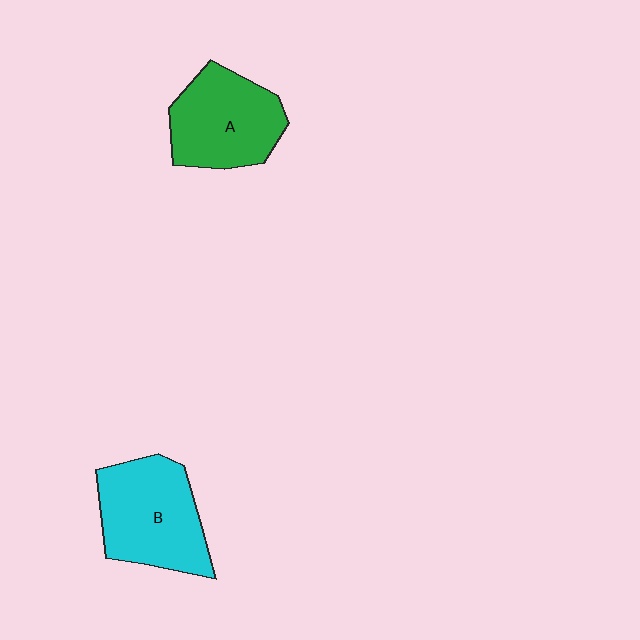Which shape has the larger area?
Shape B (cyan).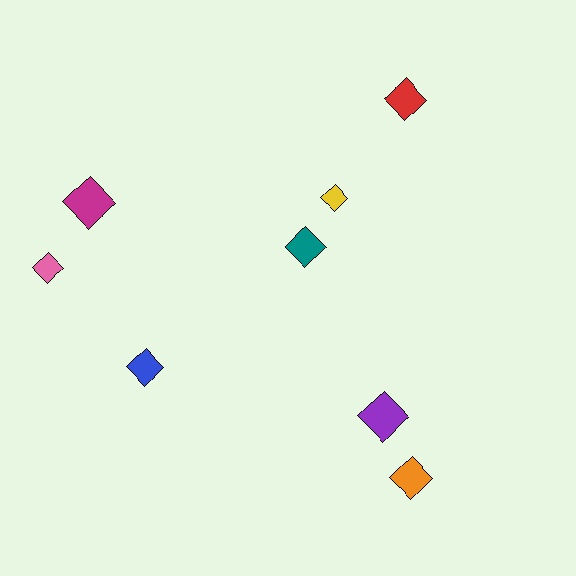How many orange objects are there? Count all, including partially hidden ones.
There is 1 orange object.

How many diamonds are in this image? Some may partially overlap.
There are 8 diamonds.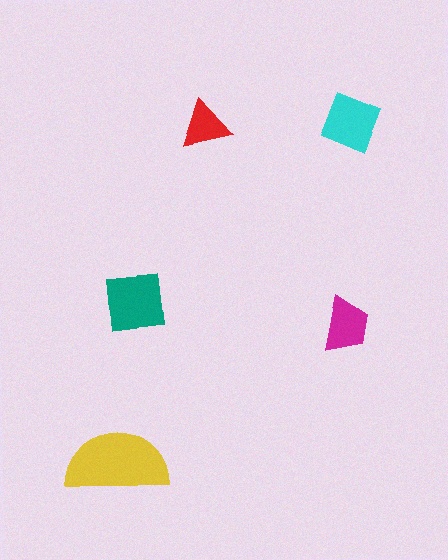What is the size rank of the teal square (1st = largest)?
2nd.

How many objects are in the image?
There are 5 objects in the image.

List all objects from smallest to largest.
The red triangle, the magenta trapezoid, the cyan square, the teal square, the yellow semicircle.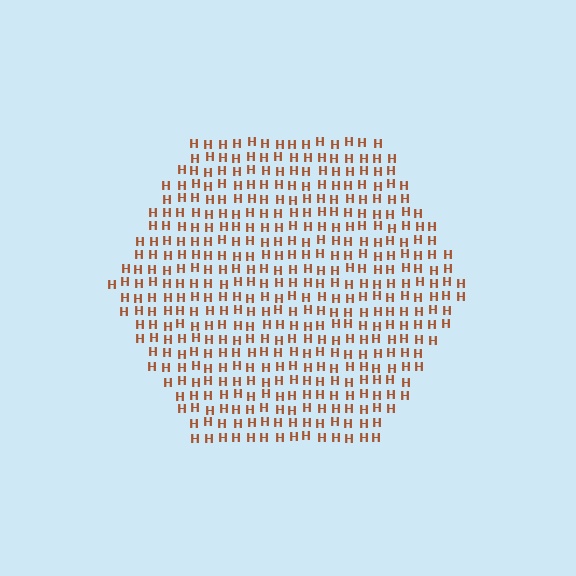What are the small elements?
The small elements are letter H's.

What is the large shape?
The large shape is a hexagon.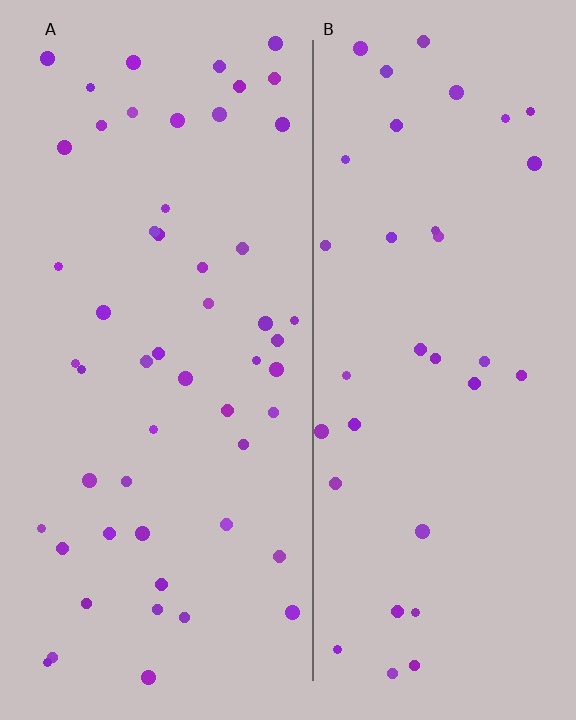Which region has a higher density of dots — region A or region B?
A (the left).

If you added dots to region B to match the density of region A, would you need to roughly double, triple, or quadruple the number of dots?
Approximately double.